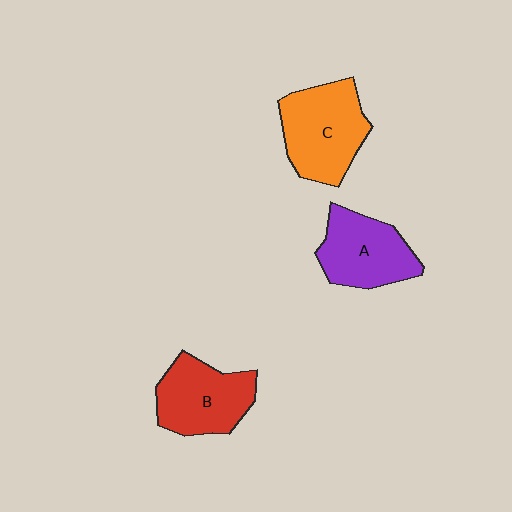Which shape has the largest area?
Shape C (orange).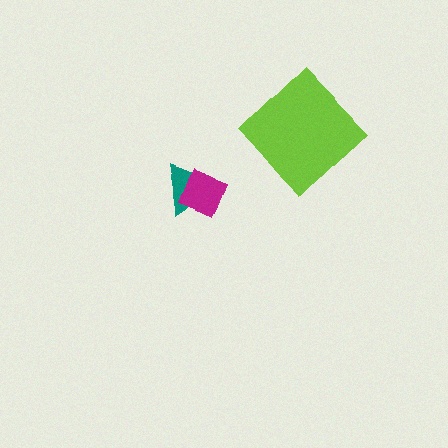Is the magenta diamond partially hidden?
No, no other shape covers it.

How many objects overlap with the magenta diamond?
1 object overlaps with the magenta diamond.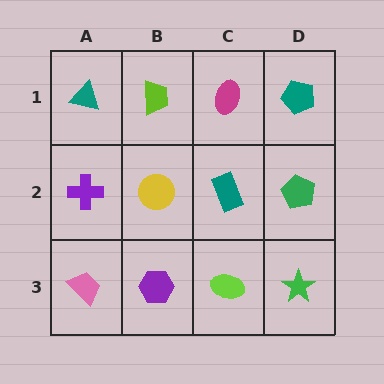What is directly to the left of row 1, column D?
A magenta ellipse.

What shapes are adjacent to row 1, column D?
A green pentagon (row 2, column D), a magenta ellipse (row 1, column C).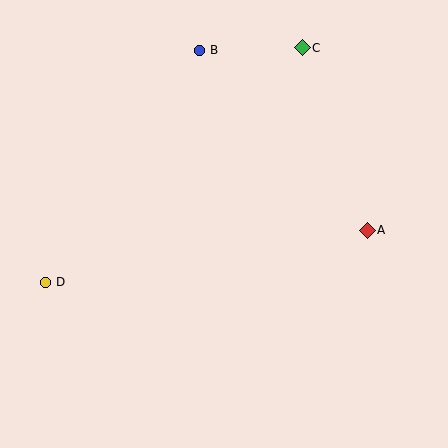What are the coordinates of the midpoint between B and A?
The midpoint between B and A is at (284, 140).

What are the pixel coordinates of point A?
Point A is at (367, 230).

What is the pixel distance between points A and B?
The distance between A and B is 246 pixels.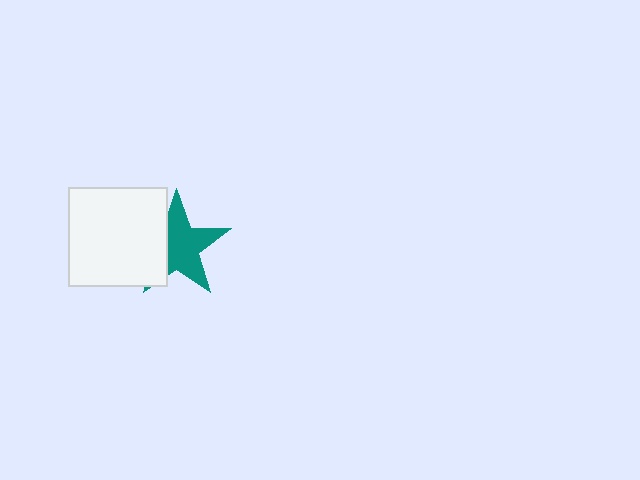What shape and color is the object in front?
The object in front is a white square.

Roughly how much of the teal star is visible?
Most of it is visible (roughly 67%).